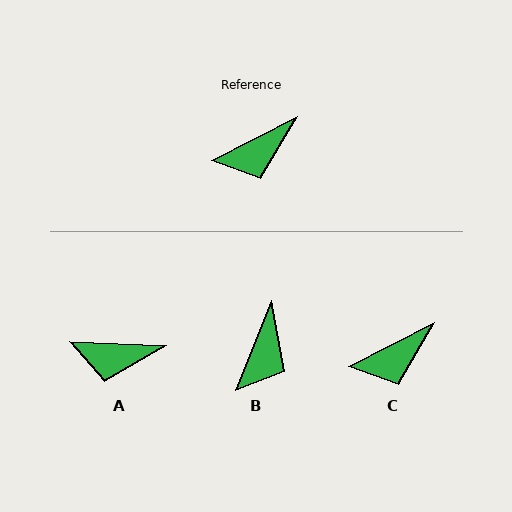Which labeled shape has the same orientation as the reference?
C.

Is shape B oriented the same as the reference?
No, it is off by about 41 degrees.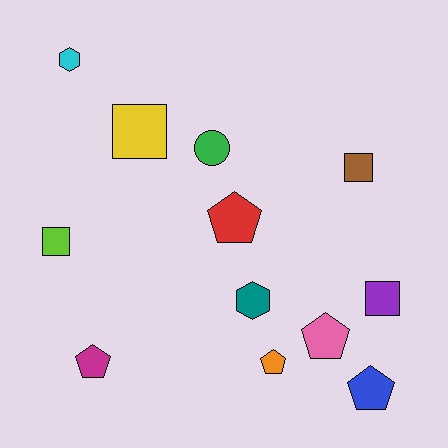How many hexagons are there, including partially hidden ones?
There are 2 hexagons.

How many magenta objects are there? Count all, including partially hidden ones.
There is 1 magenta object.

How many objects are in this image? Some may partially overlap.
There are 12 objects.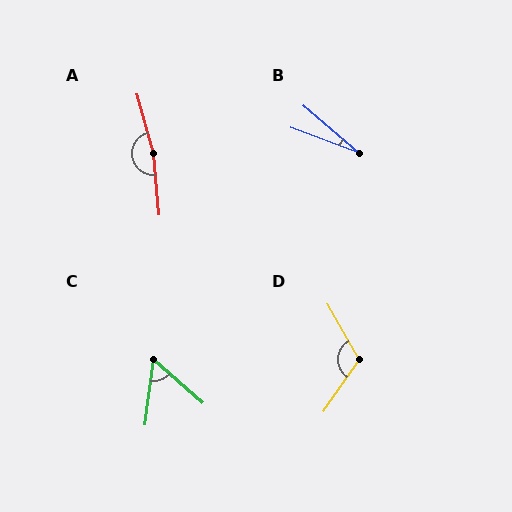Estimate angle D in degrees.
Approximately 116 degrees.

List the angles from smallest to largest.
B (20°), C (56°), D (116°), A (169°).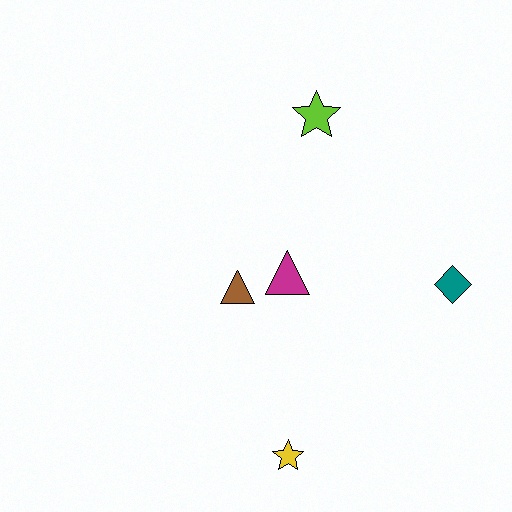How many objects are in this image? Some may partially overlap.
There are 5 objects.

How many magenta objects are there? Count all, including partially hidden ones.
There is 1 magenta object.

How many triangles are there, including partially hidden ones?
There are 2 triangles.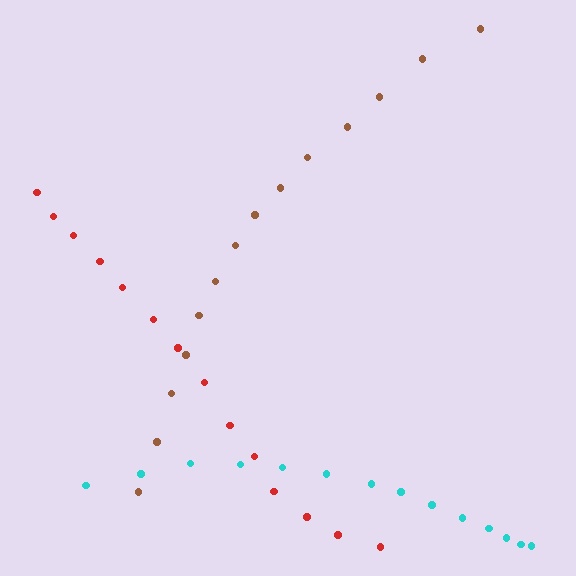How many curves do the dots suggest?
There are 3 distinct paths.